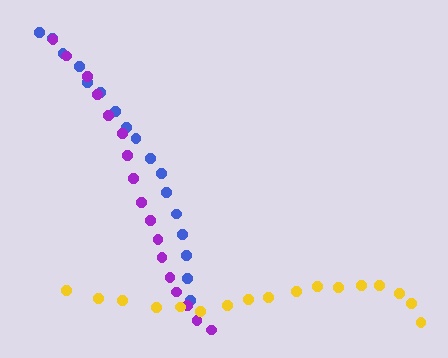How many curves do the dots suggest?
There are 3 distinct paths.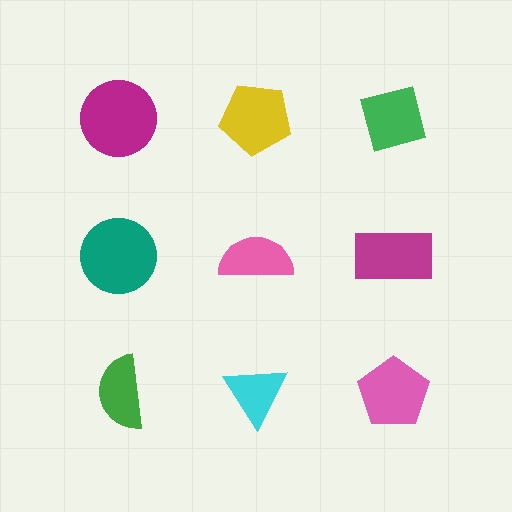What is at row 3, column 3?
A pink pentagon.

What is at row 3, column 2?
A cyan triangle.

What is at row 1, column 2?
A yellow pentagon.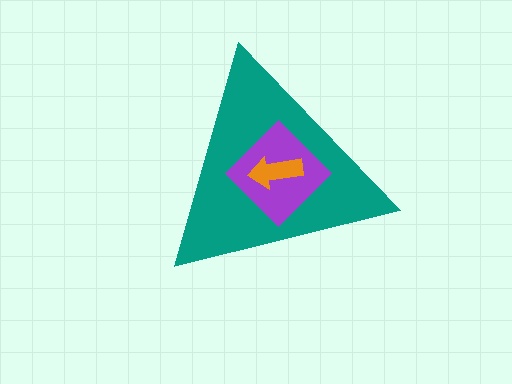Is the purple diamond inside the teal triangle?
Yes.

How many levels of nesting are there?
3.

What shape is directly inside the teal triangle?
The purple diamond.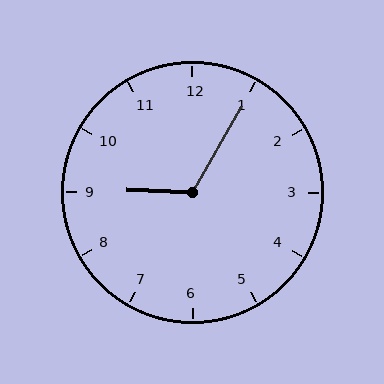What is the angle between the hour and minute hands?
Approximately 118 degrees.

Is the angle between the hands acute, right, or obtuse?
It is obtuse.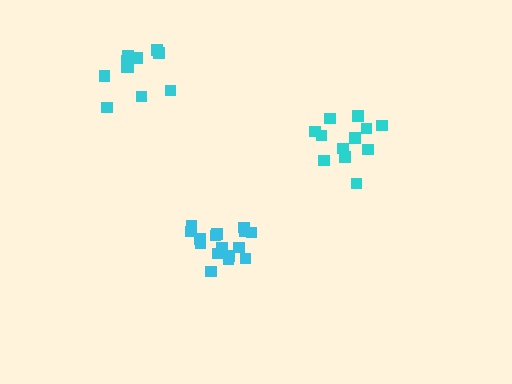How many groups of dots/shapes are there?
There are 3 groups.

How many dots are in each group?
Group 1: 16 dots, Group 2: 12 dots, Group 3: 11 dots (39 total).